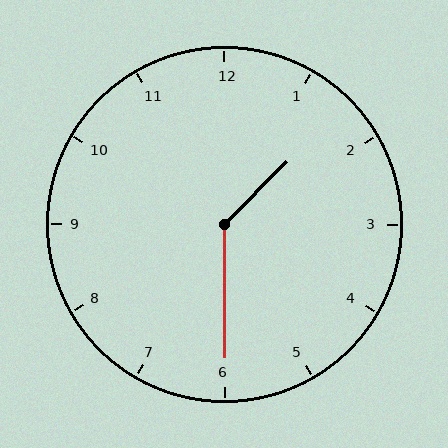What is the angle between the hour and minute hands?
Approximately 135 degrees.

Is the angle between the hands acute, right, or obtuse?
It is obtuse.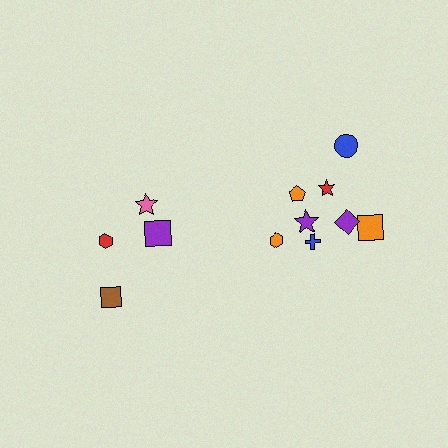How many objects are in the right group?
There are 8 objects.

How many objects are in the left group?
There are 4 objects.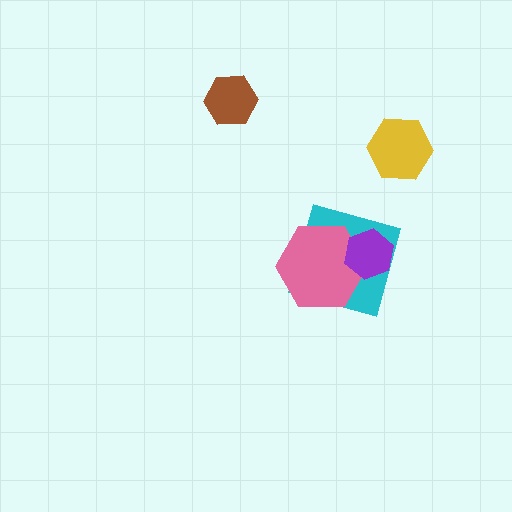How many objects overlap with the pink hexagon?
2 objects overlap with the pink hexagon.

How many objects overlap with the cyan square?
2 objects overlap with the cyan square.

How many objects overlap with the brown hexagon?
0 objects overlap with the brown hexagon.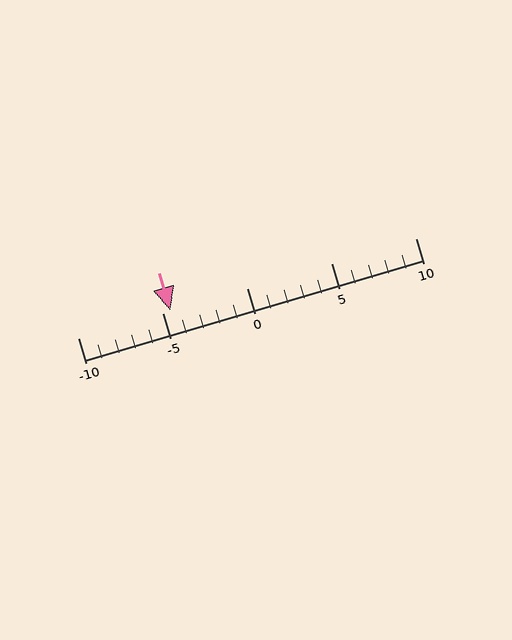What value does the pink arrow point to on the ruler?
The pink arrow points to approximately -4.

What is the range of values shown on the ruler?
The ruler shows values from -10 to 10.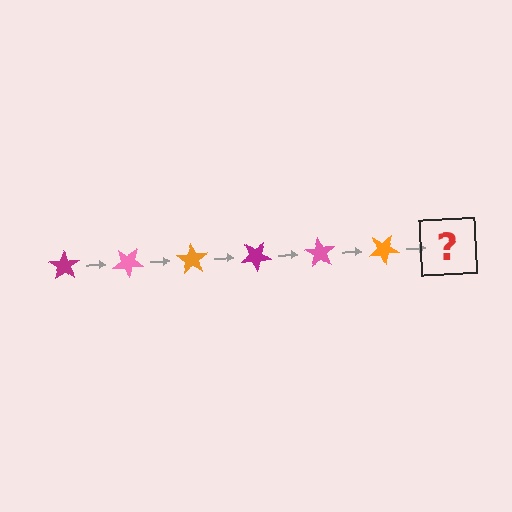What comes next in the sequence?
The next element should be a magenta star, rotated 210 degrees from the start.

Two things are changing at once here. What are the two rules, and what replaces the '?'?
The two rules are that it rotates 35 degrees each step and the color cycles through magenta, pink, and orange. The '?' should be a magenta star, rotated 210 degrees from the start.